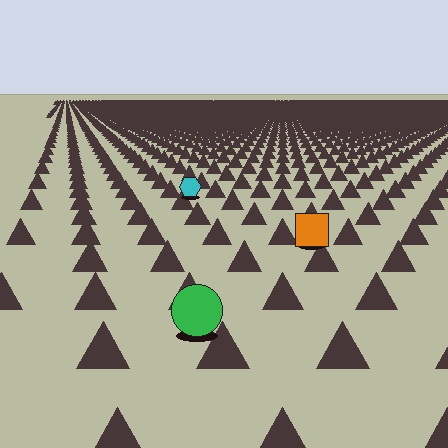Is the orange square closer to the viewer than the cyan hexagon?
Yes. The orange square is closer — you can tell from the texture gradient: the ground texture is coarser near it.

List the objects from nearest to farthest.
From nearest to farthest: the green circle, the orange square, the cyan hexagon.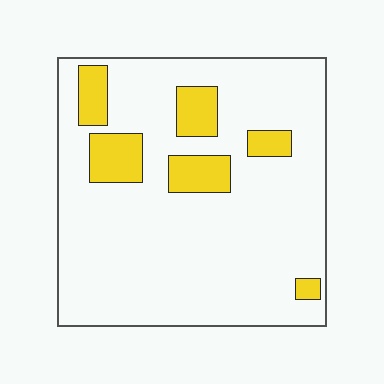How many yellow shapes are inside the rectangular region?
6.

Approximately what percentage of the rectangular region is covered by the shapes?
Approximately 15%.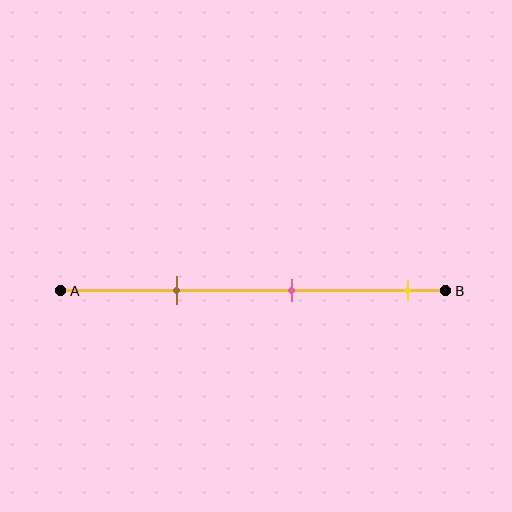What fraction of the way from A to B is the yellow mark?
The yellow mark is approximately 90% (0.9) of the way from A to B.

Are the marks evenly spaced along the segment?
Yes, the marks are approximately evenly spaced.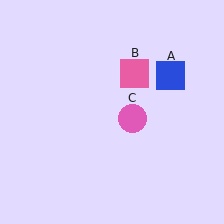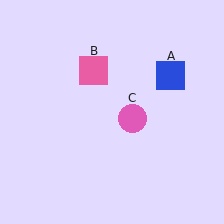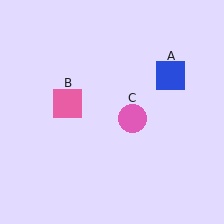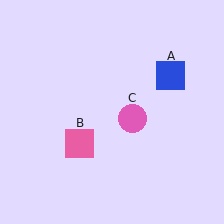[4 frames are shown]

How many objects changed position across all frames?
1 object changed position: pink square (object B).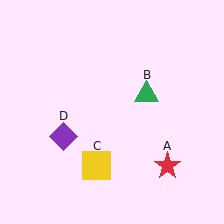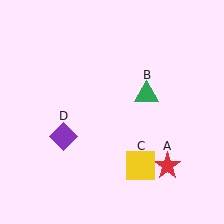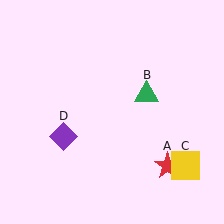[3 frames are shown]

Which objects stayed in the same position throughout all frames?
Red star (object A) and green triangle (object B) and purple diamond (object D) remained stationary.